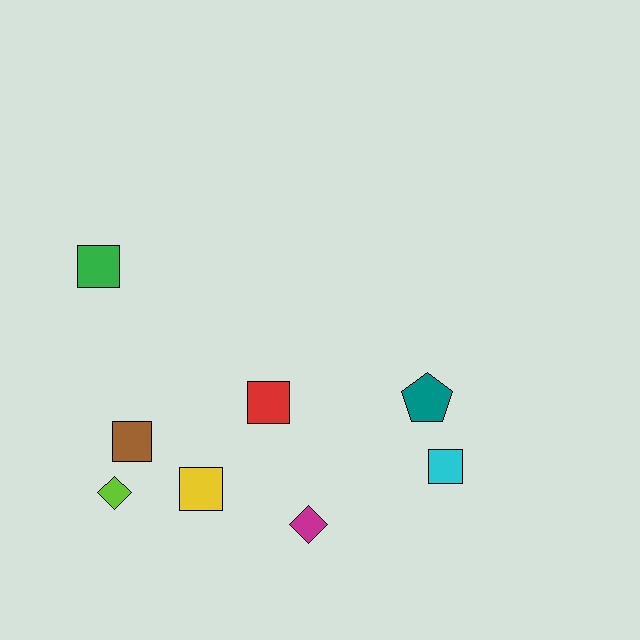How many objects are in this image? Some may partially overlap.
There are 8 objects.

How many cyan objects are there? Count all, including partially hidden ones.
There is 1 cyan object.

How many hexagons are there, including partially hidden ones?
There are no hexagons.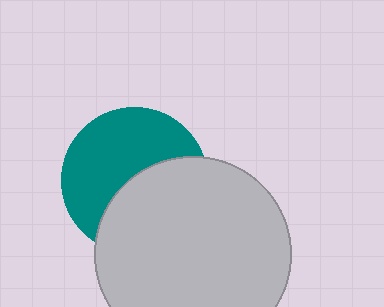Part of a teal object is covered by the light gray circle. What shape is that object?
It is a circle.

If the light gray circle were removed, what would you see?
You would see the complete teal circle.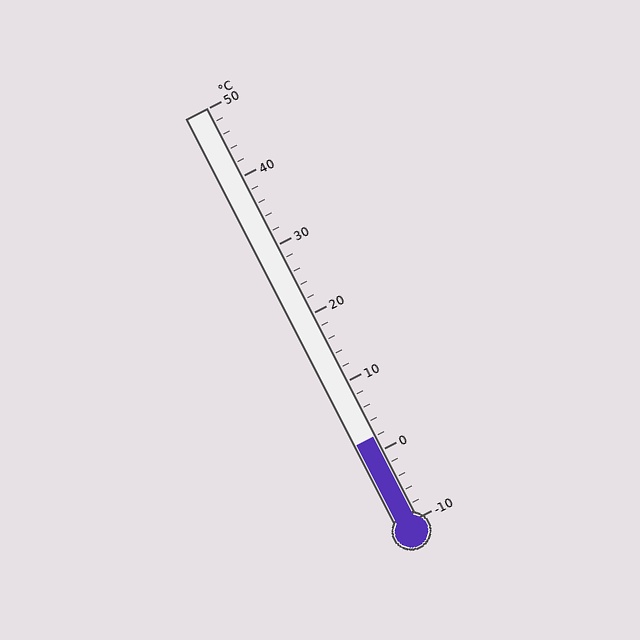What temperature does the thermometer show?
The thermometer shows approximately 2°C.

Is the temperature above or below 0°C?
The temperature is above 0°C.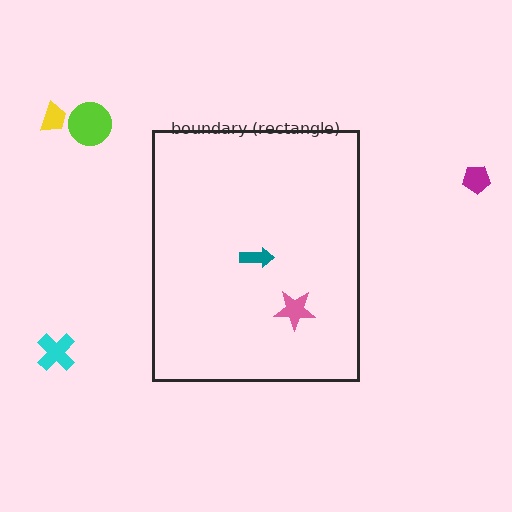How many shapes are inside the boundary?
2 inside, 4 outside.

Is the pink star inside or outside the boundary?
Inside.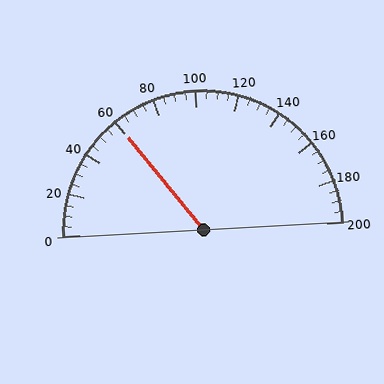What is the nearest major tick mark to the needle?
The nearest major tick mark is 60.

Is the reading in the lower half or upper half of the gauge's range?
The reading is in the lower half of the range (0 to 200).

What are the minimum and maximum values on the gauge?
The gauge ranges from 0 to 200.